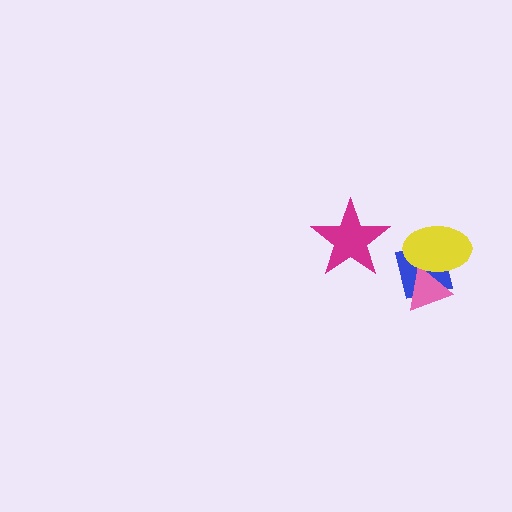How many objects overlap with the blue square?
2 objects overlap with the blue square.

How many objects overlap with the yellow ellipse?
2 objects overlap with the yellow ellipse.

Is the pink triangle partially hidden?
Yes, it is partially covered by another shape.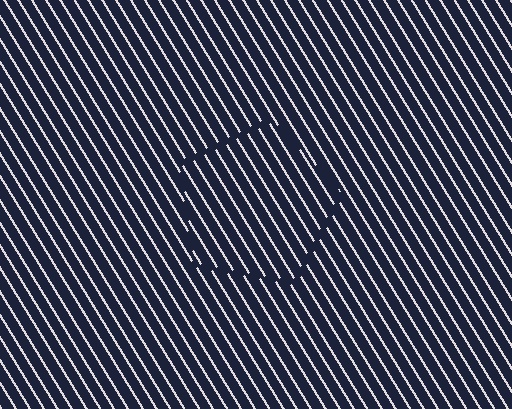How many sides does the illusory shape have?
5 sides — the line-ends trace a pentagon.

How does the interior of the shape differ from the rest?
The interior of the shape contains the same grating, shifted by half a period — the contour is defined by the phase discontinuity where line-ends from the inner and outer gratings abut.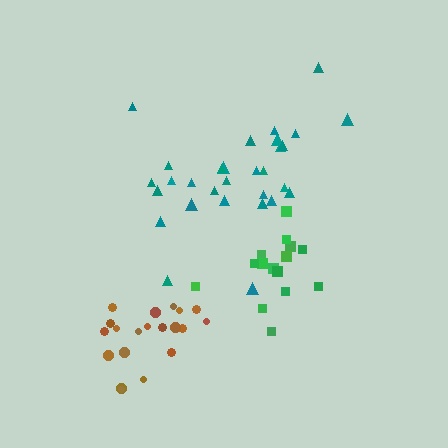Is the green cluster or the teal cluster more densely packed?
Green.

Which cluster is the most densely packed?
Brown.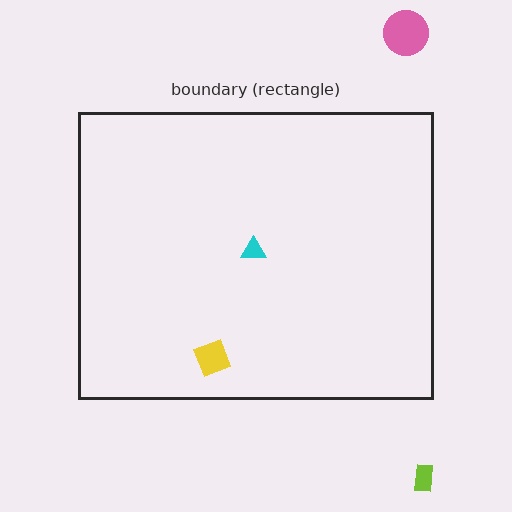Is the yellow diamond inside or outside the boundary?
Inside.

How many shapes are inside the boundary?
2 inside, 2 outside.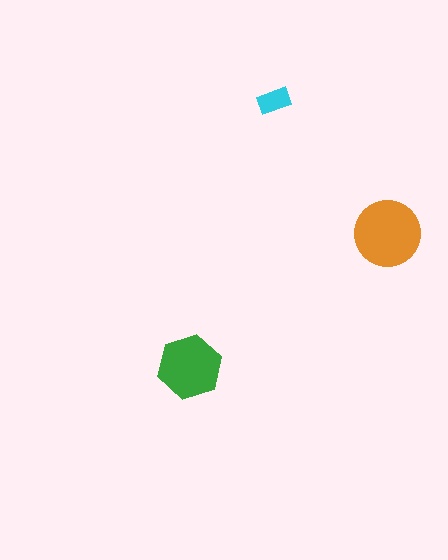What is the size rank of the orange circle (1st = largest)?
1st.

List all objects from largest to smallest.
The orange circle, the green hexagon, the cyan rectangle.